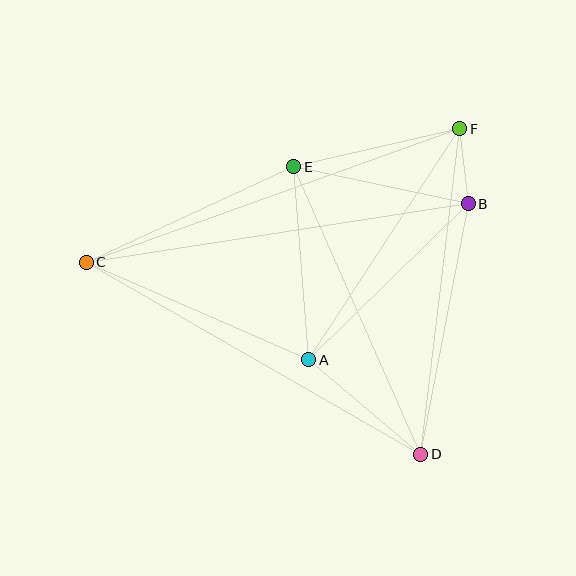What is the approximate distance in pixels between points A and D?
The distance between A and D is approximately 147 pixels.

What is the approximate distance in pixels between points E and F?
The distance between E and F is approximately 170 pixels.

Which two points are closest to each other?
Points B and F are closest to each other.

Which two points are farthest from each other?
Points C and F are farthest from each other.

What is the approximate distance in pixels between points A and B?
The distance between A and B is approximately 223 pixels.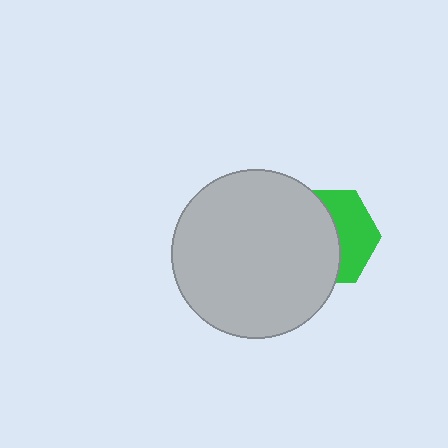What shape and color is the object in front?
The object in front is a light gray circle.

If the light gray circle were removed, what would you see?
You would see the complete green hexagon.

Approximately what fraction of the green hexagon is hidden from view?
Roughly 57% of the green hexagon is hidden behind the light gray circle.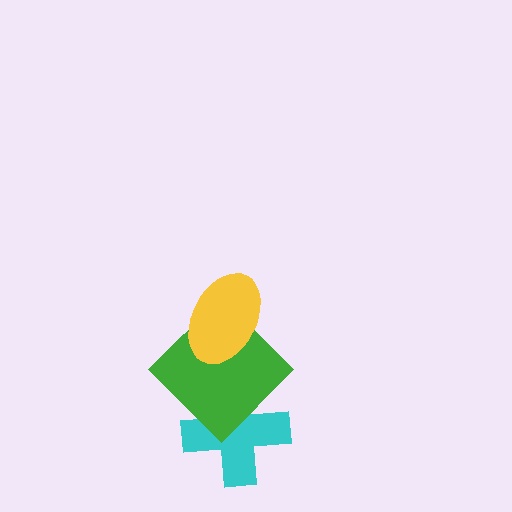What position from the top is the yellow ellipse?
The yellow ellipse is 1st from the top.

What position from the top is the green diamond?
The green diamond is 2nd from the top.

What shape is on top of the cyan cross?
The green diamond is on top of the cyan cross.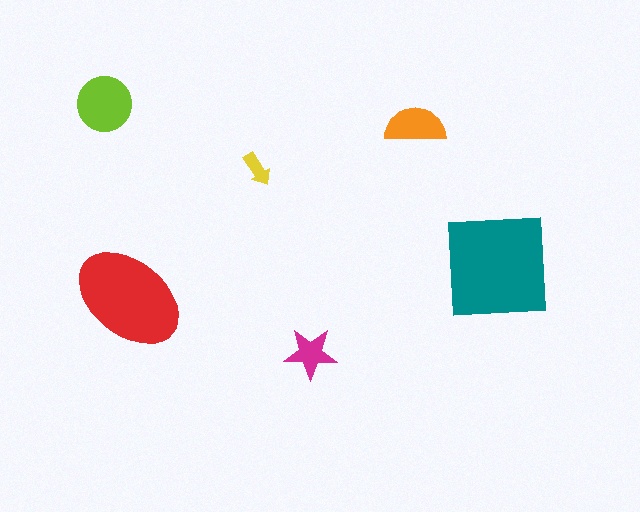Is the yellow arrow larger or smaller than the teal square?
Smaller.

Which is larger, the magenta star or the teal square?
The teal square.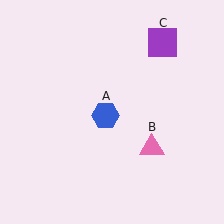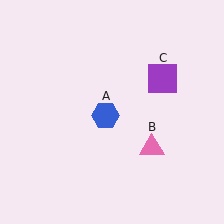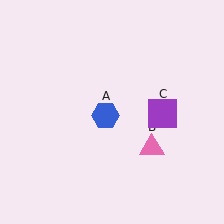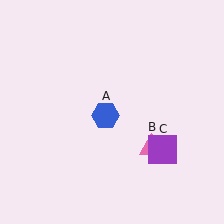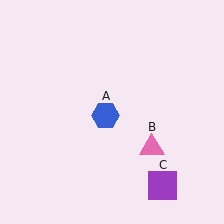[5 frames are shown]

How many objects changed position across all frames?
1 object changed position: purple square (object C).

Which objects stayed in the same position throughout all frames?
Blue hexagon (object A) and pink triangle (object B) remained stationary.